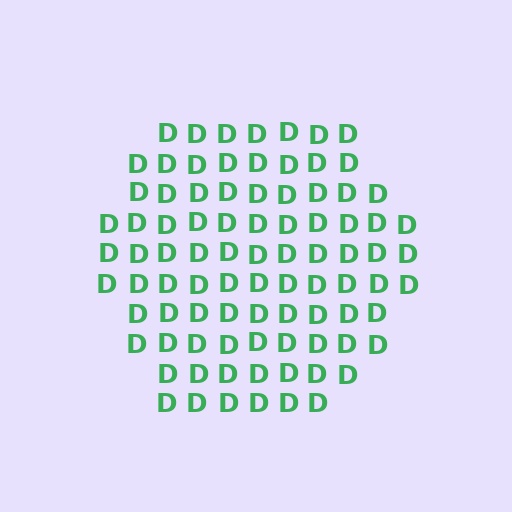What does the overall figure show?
The overall figure shows a hexagon.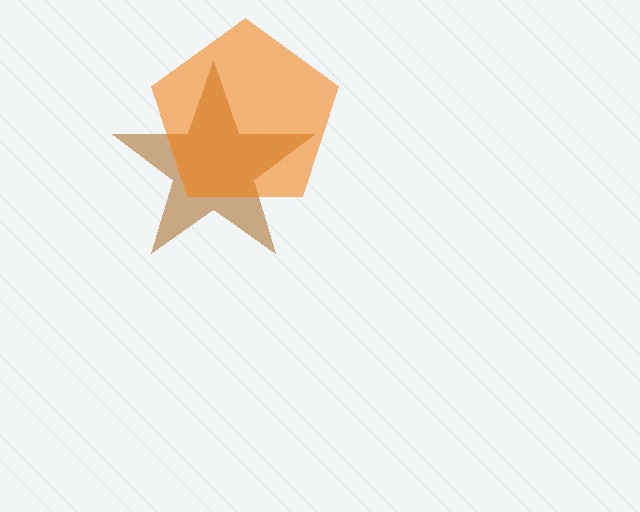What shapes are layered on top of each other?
The layered shapes are: a brown star, an orange pentagon.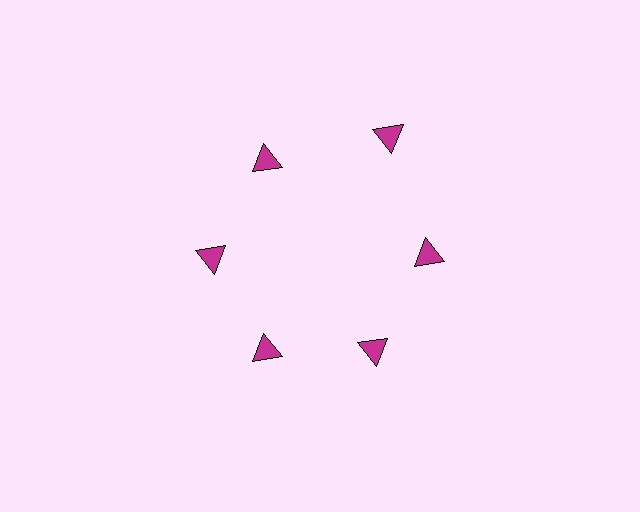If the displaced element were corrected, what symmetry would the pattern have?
It would have 6-fold rotational symmetry — the pattern would map onto itself every 60 degrees.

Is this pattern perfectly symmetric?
No. The 6 magenta triangles are arranged in a ring, but one element near the 1 o'clock position is pushed outward from the center, breaking the 6-fold rotational symmetry.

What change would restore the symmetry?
The symmetry would be restored by moving it inward, back onto the ring so that all 6 triangles sit at equal angles and equal distance from the center.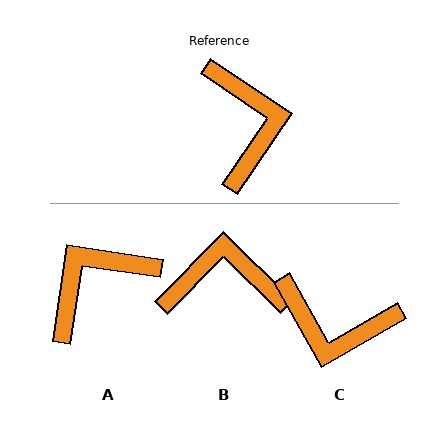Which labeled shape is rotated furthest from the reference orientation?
C, about 116 degrees away.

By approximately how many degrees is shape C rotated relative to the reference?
Approximately 116 degrees clockwise.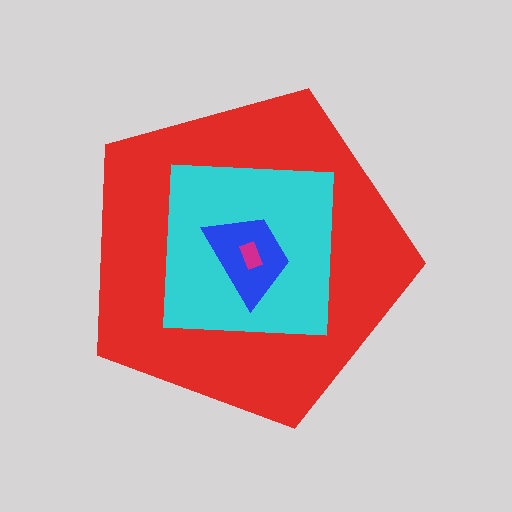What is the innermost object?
The magenta rectangle.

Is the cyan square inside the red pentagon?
Yes.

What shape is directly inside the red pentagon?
The cyan square.